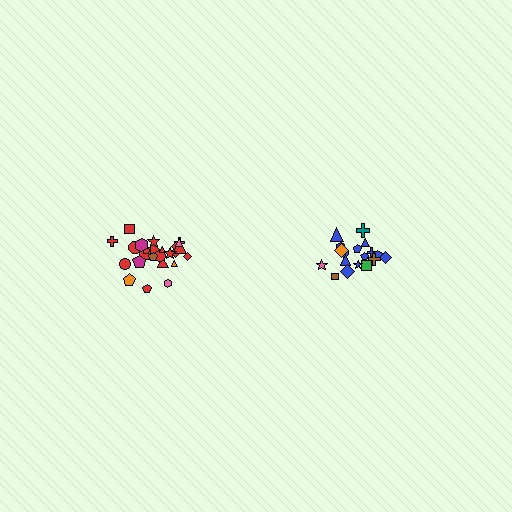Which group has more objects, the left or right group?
The left group.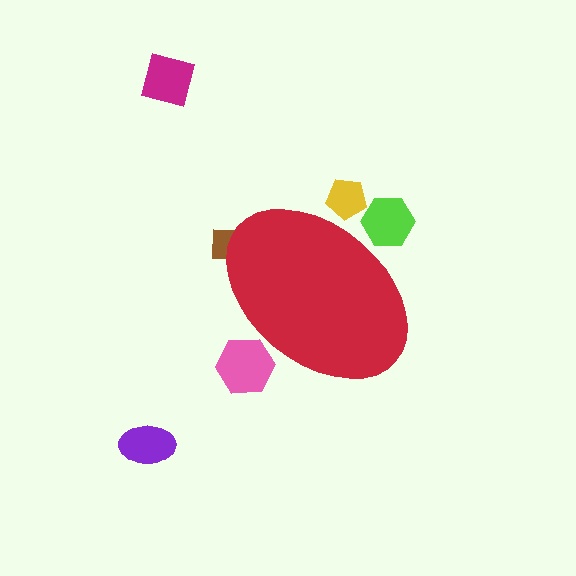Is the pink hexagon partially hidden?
Yes, the pink hexagon is partially hidden behind the red ellipse.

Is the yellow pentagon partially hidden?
Yes, the yellow pentagon is partially hidden behind the red ellipse.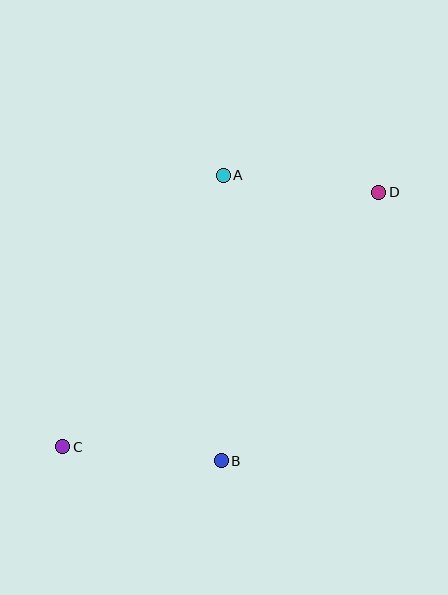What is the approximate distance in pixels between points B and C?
The distance between B and C is approximately 159 pixels.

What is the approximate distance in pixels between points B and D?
The distance between B and D is approximately 311 pixels.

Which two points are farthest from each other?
Points C and D are farthest from each other.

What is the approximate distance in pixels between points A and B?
The distance between A and B is approximately 286 pixels.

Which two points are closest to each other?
Points A and D are closest to each other.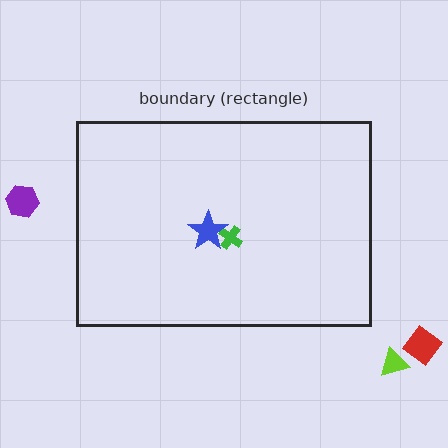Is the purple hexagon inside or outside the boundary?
Outside.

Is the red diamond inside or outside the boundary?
Outside.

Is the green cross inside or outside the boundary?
Inside.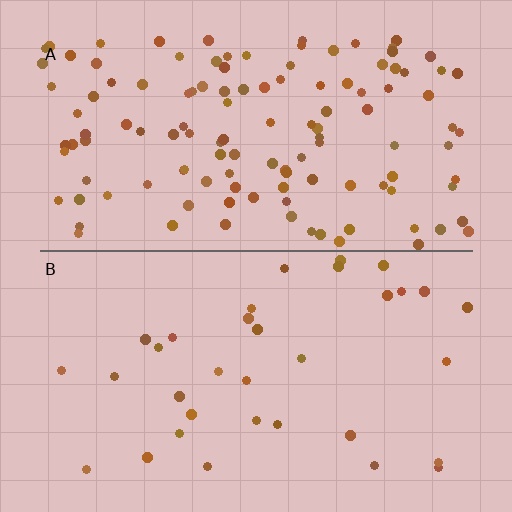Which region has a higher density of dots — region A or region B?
A (the top).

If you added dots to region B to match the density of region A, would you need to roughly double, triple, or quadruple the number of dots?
Approximately quadruple.